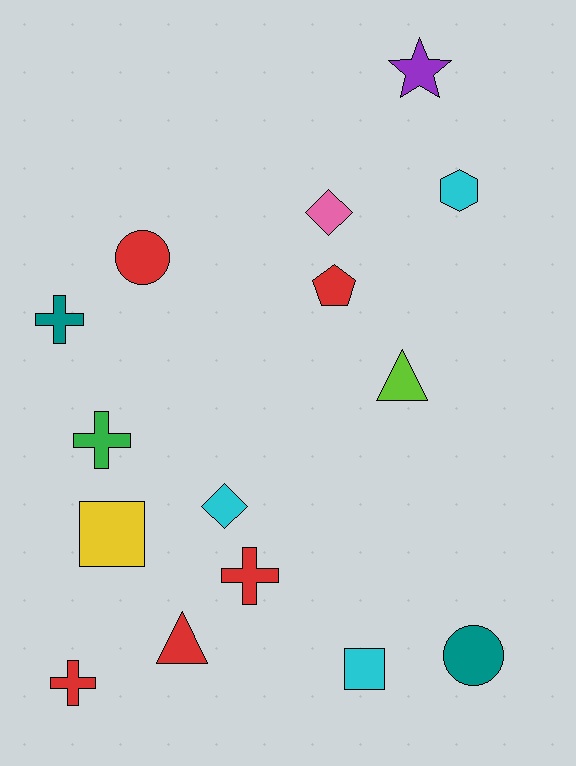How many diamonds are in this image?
There are 2 diamonds.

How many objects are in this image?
There are 15 objects.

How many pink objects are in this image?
There is 1 pink object.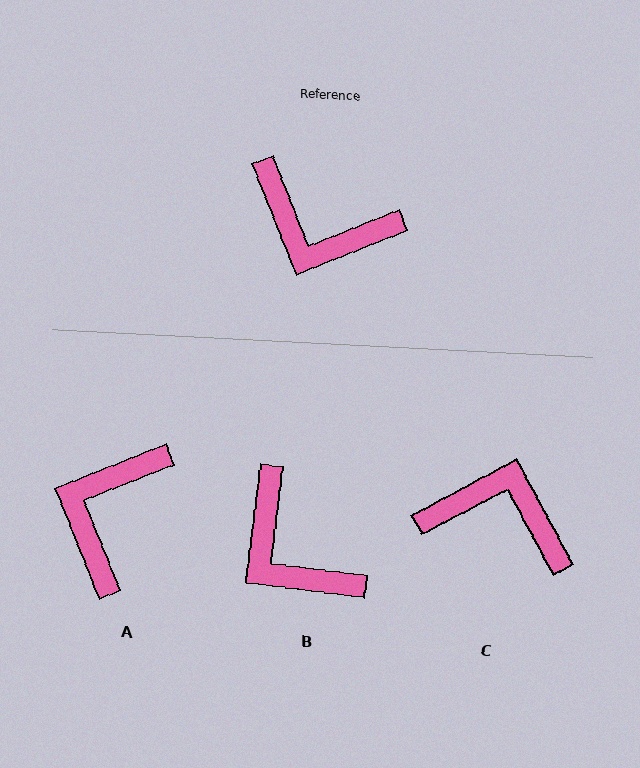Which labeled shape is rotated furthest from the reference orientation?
C, about 174 degrees away.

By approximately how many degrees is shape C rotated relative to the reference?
Approximately 174 degrees clockwise.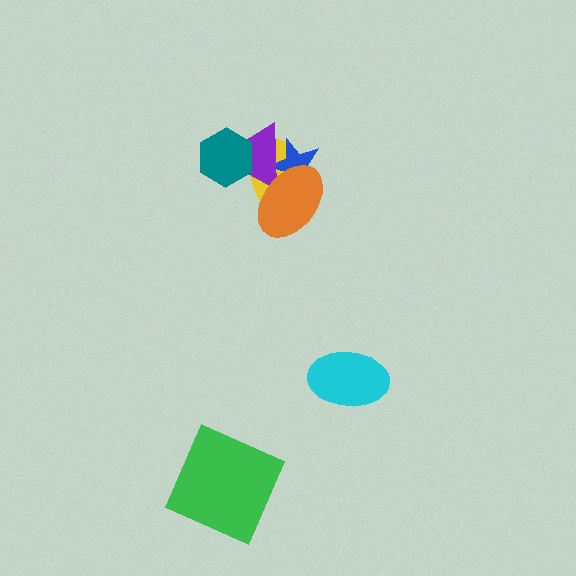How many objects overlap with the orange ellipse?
3 objects overlap with the orange ellipse.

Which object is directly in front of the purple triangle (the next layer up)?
The orange ellipse is directly in front of the purple triangle.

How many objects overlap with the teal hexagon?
2 objects overlap with the teal hexagon.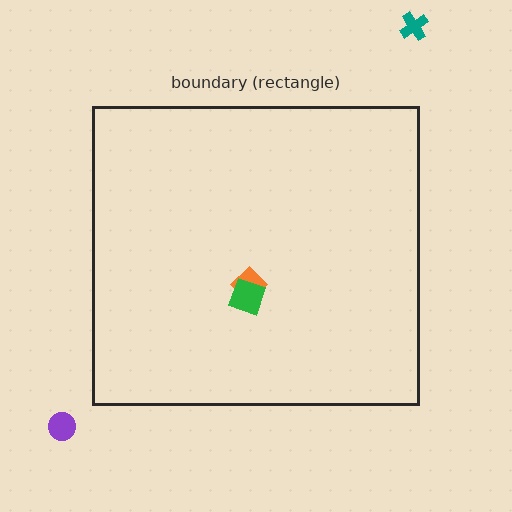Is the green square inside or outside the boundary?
Inside.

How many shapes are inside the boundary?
2 inside, 2 outside.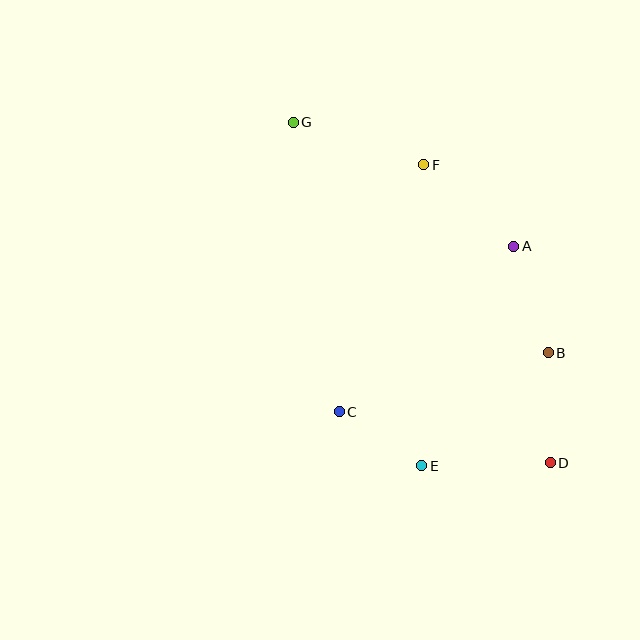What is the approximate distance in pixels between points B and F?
The distance between B and F is approximately 225 pixels.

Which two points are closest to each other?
Points C and E are closest to each other.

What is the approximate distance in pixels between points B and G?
The distance between B and G is approximately 344 pixels.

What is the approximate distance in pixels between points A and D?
The distance between A and D is approximately 220 pixels.